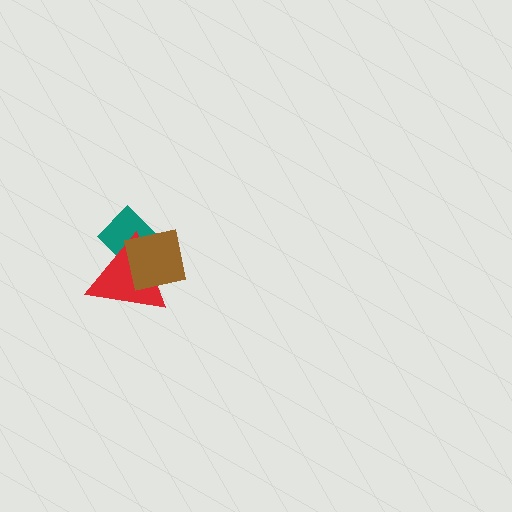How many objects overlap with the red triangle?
2 objects overlap with the red triangle.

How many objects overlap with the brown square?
2 objects overlap with the brown square.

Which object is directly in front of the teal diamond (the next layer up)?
The red triangle is directly in front of the teal diamond.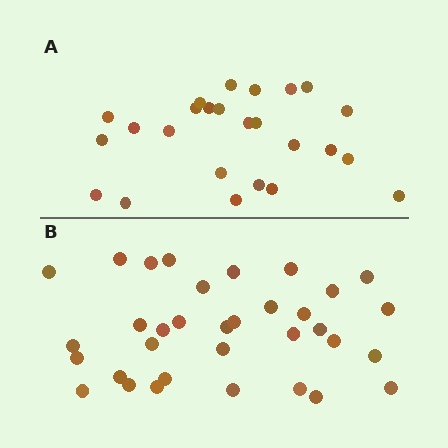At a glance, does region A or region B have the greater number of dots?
Region B (the bottom region) has more dots.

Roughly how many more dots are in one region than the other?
Region B has roughly 8 or so more dots than region A.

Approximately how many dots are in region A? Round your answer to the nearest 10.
About 20 dots. (The exact count is 25, which rounds to 20.)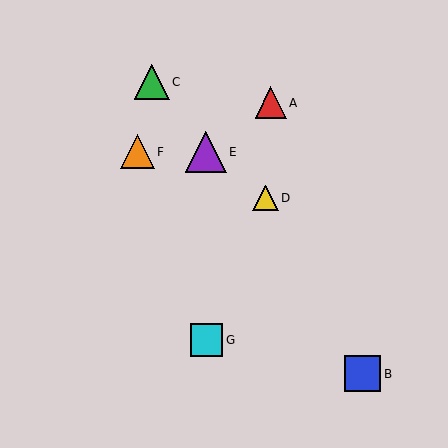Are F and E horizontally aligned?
Yes, both are at y≈152.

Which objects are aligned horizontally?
Objects E, F are aligned horizontally.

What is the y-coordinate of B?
Object B is at y≈374.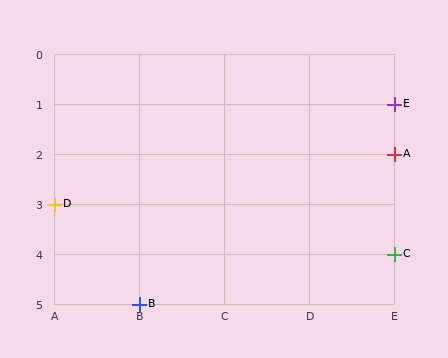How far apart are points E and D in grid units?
Points E and D are 4 columns and 2 rows apart (about 4.5 grid units diagonally).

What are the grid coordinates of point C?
Point C is at grid coordinates (E, 4).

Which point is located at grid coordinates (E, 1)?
Point E is at (E, 1).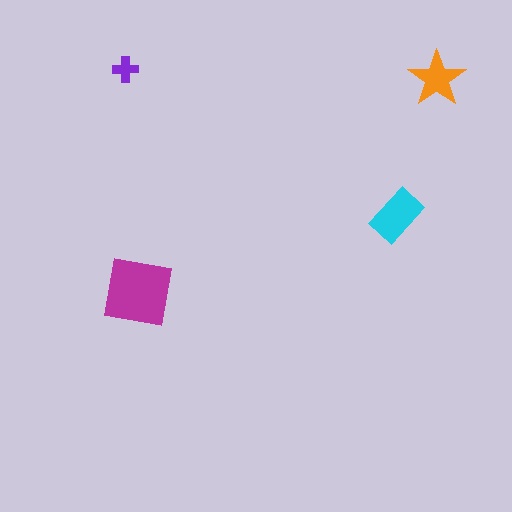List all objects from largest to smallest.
The magenta square, the cyan rectangle, the orange star, the purple cross.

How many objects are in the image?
There are 4 objects in the image.